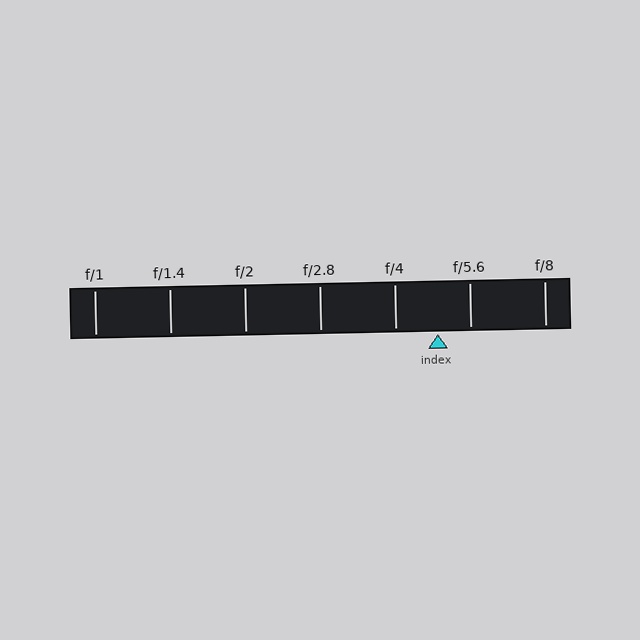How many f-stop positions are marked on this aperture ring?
There are 7 f-stop positions marked.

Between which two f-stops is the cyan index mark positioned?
The index mark is between f/4 and f/5.6.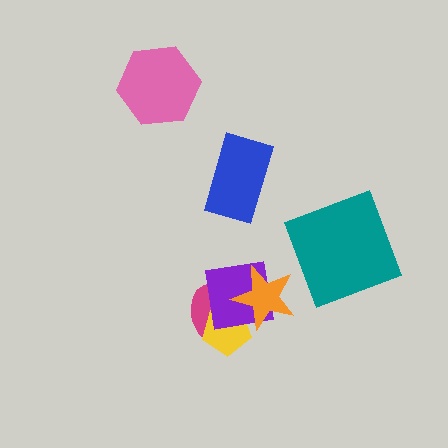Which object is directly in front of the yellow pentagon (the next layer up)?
The purple square is directly in front of the yellow pentagon.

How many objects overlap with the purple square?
3 objects overlap with the purple square.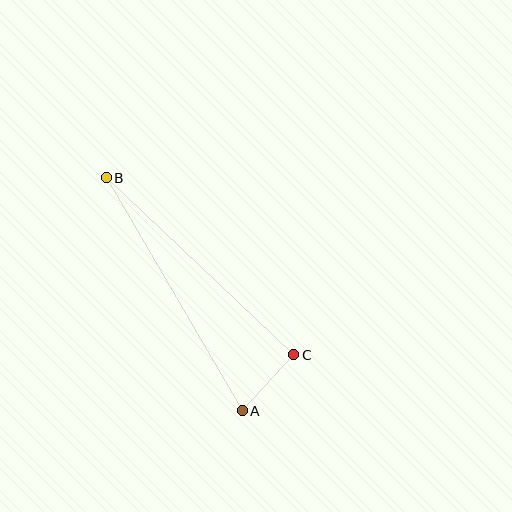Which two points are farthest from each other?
Points A and B are farthest from each other.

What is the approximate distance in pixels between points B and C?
The distance between B and C is approximately 258 pixels.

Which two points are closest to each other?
Points A and C are closest to each other.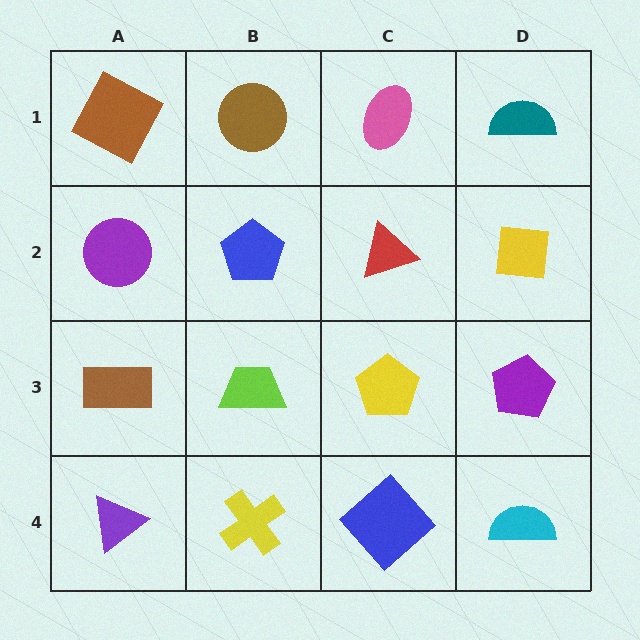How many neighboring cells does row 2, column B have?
4.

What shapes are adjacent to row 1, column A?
A purple circle (row 2, column A), a brown circle (row 1, column B).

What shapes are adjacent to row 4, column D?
A purple pentagon (row 3, column D), a blue diamond (row 4, column C).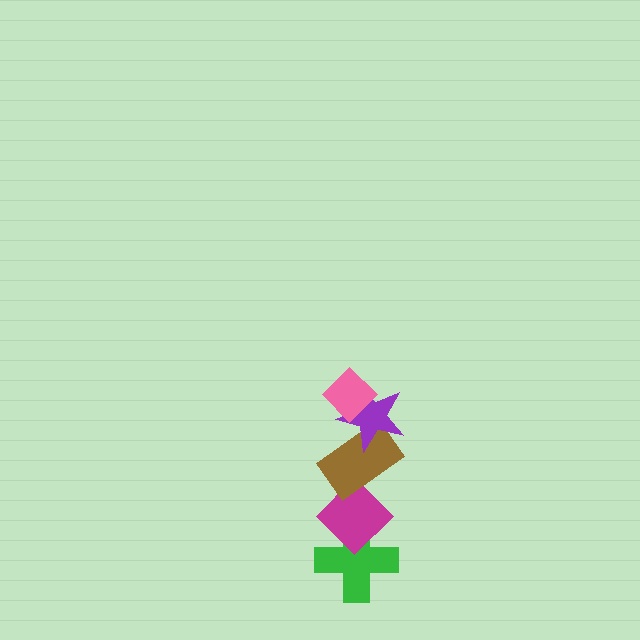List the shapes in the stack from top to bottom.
From top to bottom: the pink diamond, the purple star, the brown rectangle, the magenta diamond, the green cross.